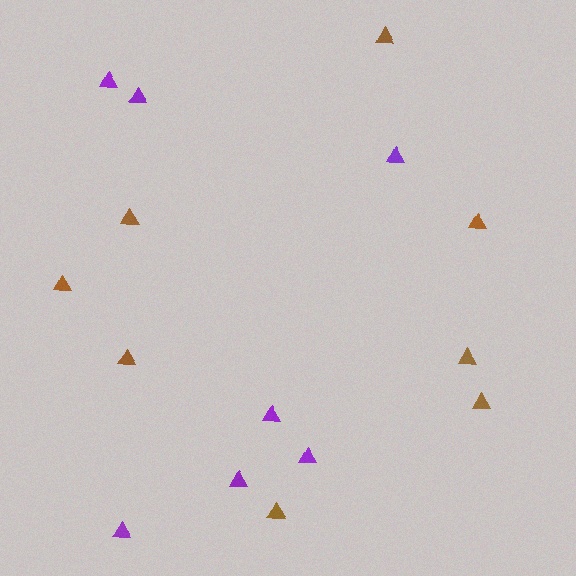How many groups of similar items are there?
There are 2 groups: one group of purple triangles (7) and one group of brown triangles (8).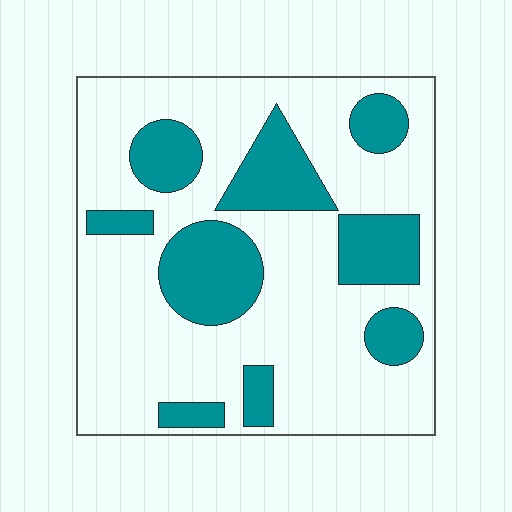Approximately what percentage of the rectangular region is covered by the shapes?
Approximately 30%.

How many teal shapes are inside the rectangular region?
9.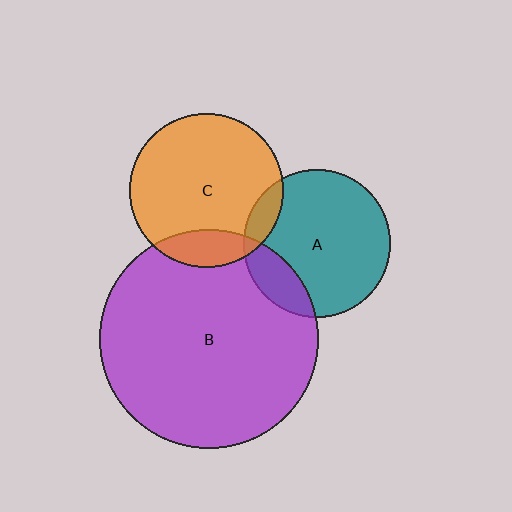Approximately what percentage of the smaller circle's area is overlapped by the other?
Approximately 10%.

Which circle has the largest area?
Circle B (purple).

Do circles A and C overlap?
Yes.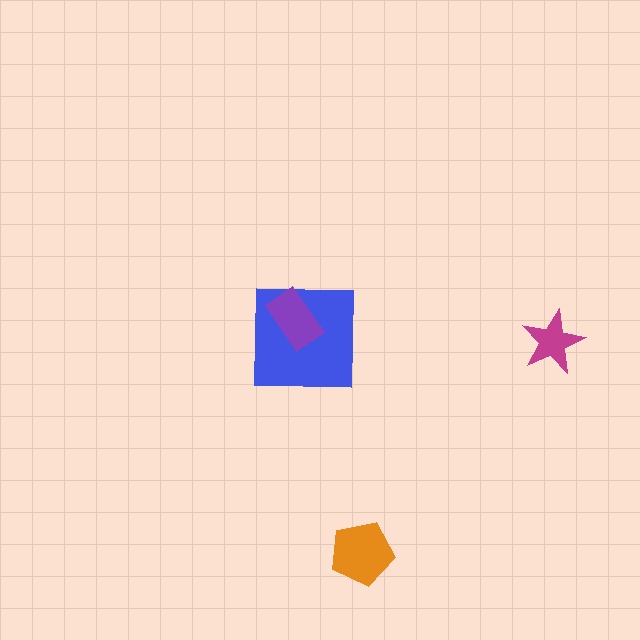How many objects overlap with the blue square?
1 object overlaps with the blue square.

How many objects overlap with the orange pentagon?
0 objects overlap with the orange pentagon.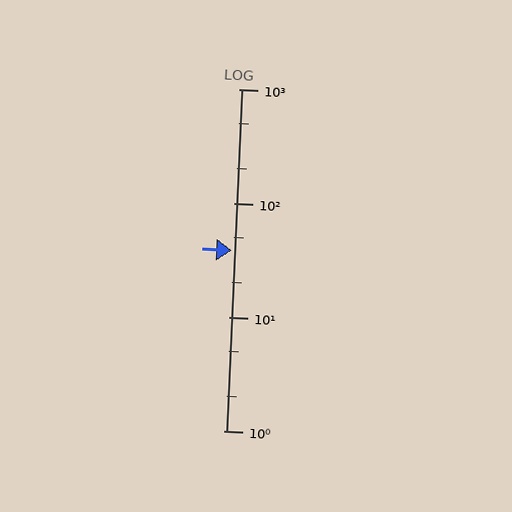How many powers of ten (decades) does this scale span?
The scale spans 3 decades, from 1 to 1000.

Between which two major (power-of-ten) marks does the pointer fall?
The pointer is between 10 and 100.